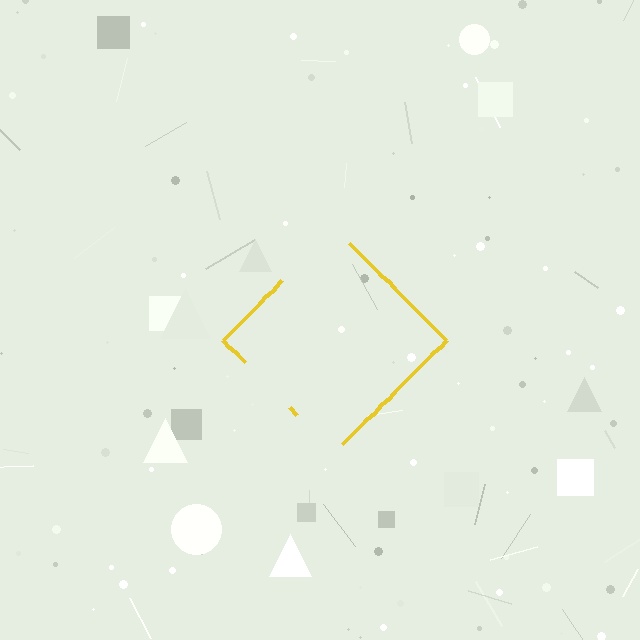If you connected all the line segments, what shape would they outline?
They would outline a diamond.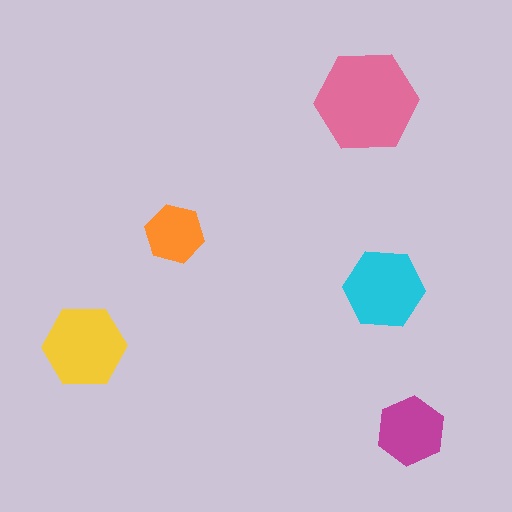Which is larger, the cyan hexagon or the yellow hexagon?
The yellow one.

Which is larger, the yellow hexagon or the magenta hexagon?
The yellow one.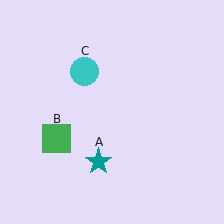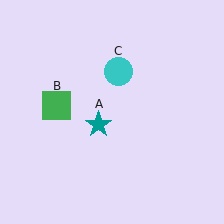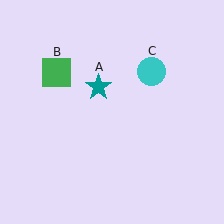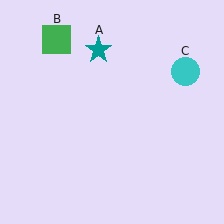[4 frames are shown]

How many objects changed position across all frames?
3 objects changed position: teal star (object A), green square (object B), cyan circle (object C).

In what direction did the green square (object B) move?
The green square (object B) moved up.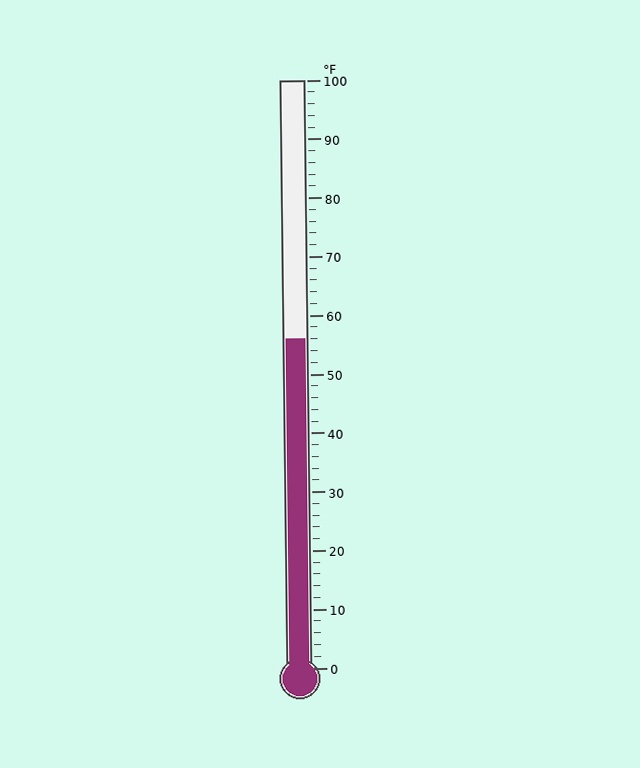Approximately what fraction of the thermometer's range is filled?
The thermometer is filled to approximately 55% of its range.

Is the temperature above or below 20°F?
The temperature is above 20°F.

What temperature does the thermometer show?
The thermometer shows approximately 56°F.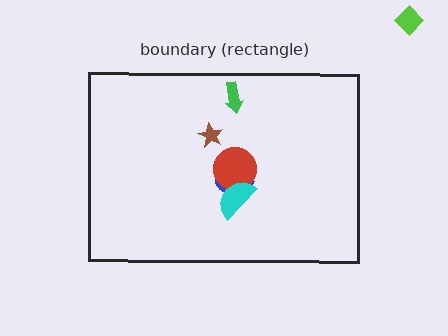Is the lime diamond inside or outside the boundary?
Outside.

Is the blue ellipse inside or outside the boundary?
Inside.